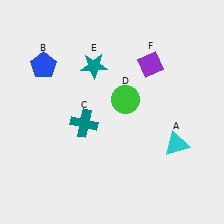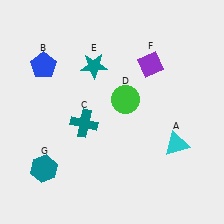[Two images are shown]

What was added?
A teal hexagon (G) was added in Image 2.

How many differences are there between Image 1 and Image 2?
There is 1 difference between the two images.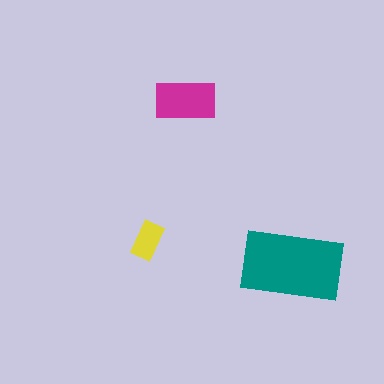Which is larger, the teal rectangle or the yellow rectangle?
The teal one.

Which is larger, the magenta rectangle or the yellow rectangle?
The magenta one.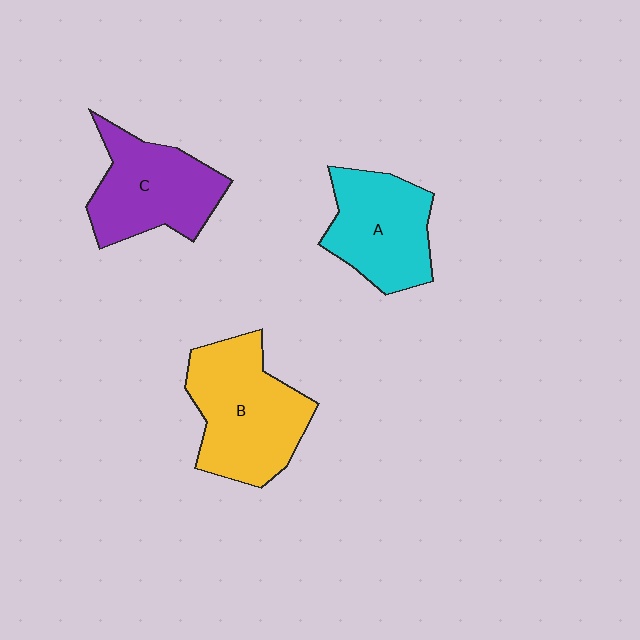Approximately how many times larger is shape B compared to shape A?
Approximately 1.3 times.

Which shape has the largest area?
Shape B (yellow).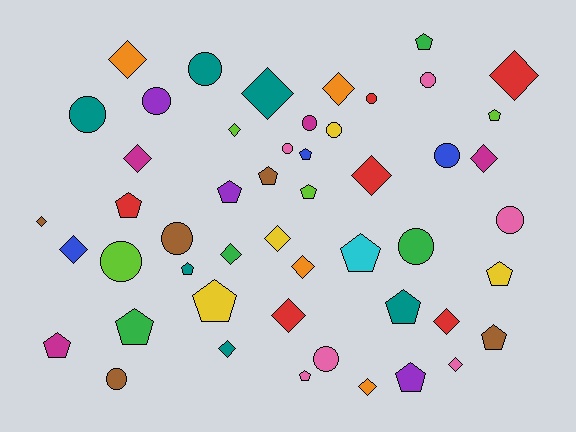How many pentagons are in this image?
There are 17 pentagons.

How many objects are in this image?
There are 50 objects.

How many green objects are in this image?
There are 4 green objects.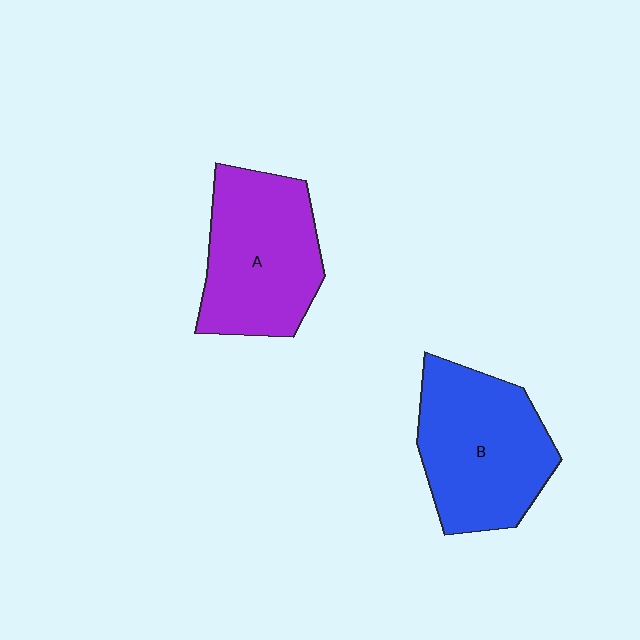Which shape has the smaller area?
Shape A (purple).